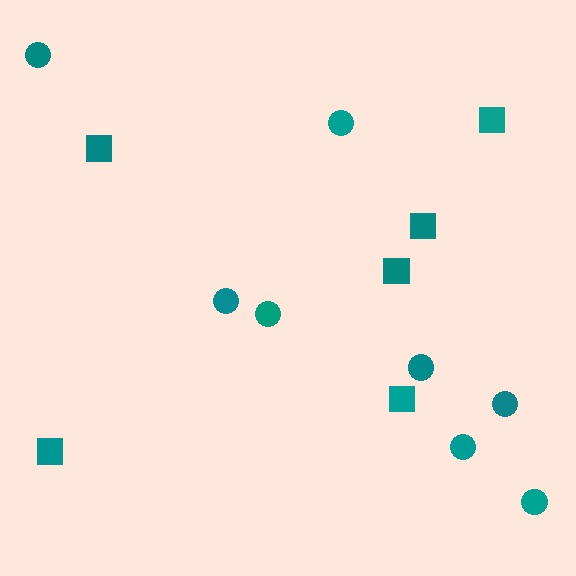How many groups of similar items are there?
There are 2 groups: one group of squares (6) and one group of circles (8).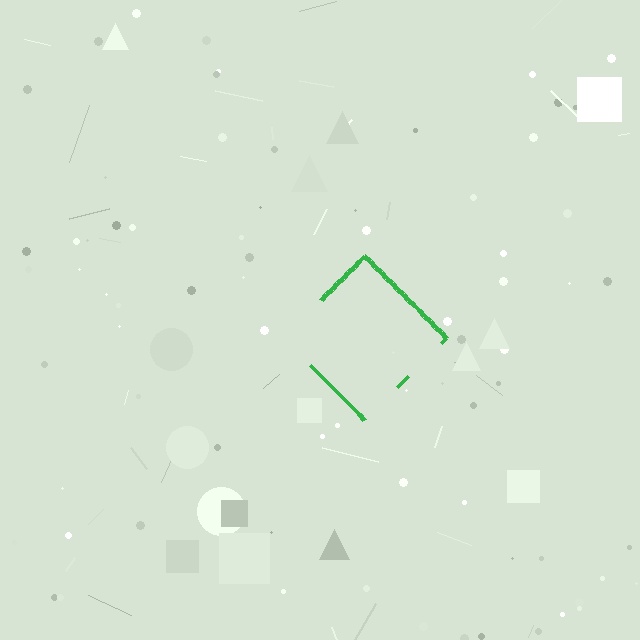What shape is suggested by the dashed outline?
The dashed outline suggests a diamond.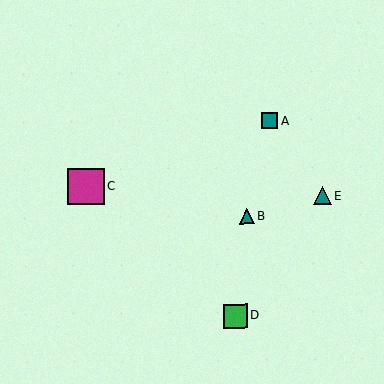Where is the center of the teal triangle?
The center of the teal triangle is at (247, 217).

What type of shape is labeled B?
Shape B is a teal triangle.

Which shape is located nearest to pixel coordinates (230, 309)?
The green square (labeled D) at (236, 316) is nearest to that location.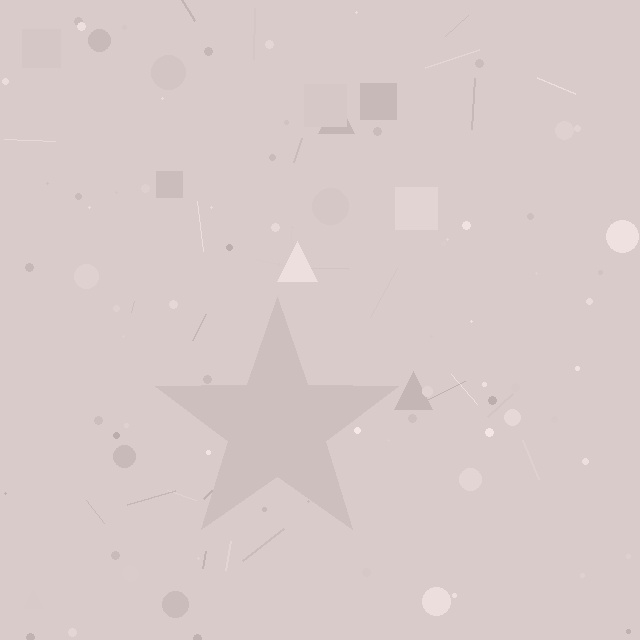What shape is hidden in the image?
A star is hidden in the image.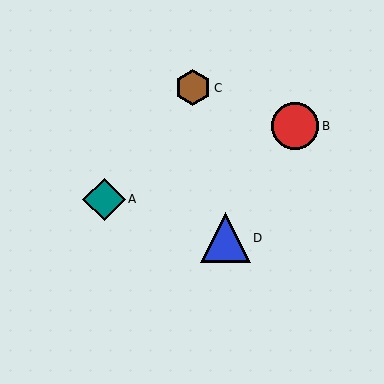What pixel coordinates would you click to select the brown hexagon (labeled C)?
Click at (193, 88) to select the brown hexagon C.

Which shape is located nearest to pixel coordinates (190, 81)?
The brown hexagon (labeled C) at (193, 88) is nearest to that location.